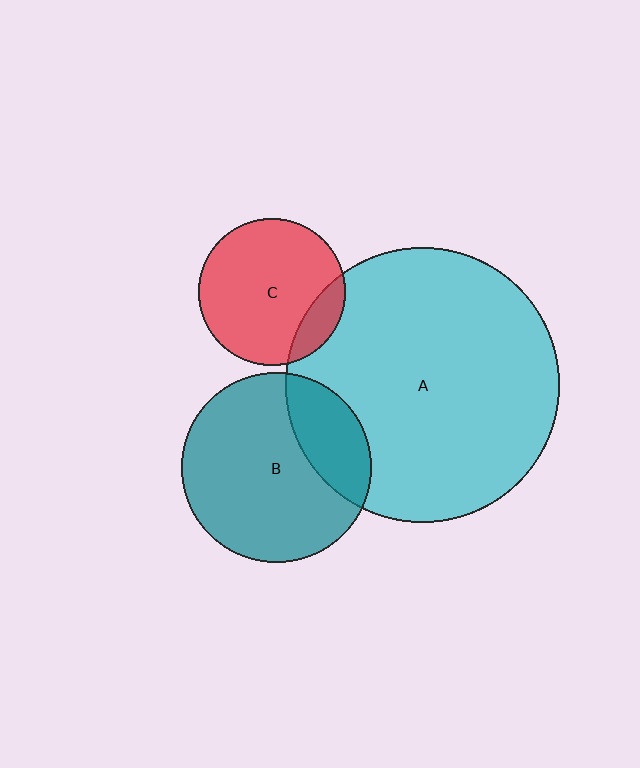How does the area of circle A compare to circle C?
Approximately 3.5 times.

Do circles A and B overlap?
Yes.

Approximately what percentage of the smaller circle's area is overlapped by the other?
Approximately 25%.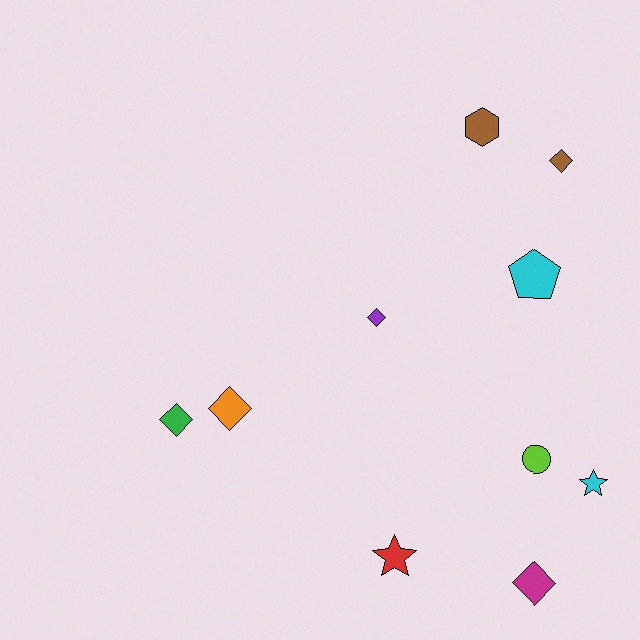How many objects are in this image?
There are 10 objects.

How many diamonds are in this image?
There are 5 diamonds.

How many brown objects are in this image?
There are 2 brown objects.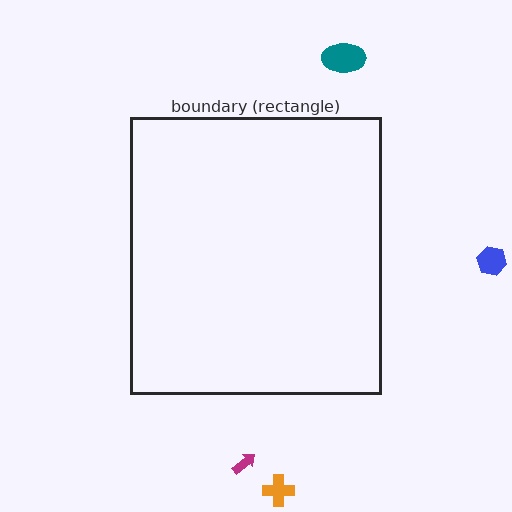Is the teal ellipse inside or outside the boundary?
Outside.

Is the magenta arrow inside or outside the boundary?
Outside.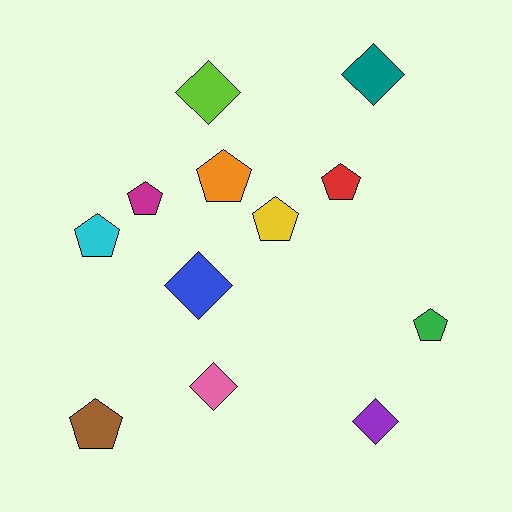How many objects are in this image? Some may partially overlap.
There are 12 objects.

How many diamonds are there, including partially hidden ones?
There are 5 diamonds.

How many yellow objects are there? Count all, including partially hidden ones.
There is 1 yellow object.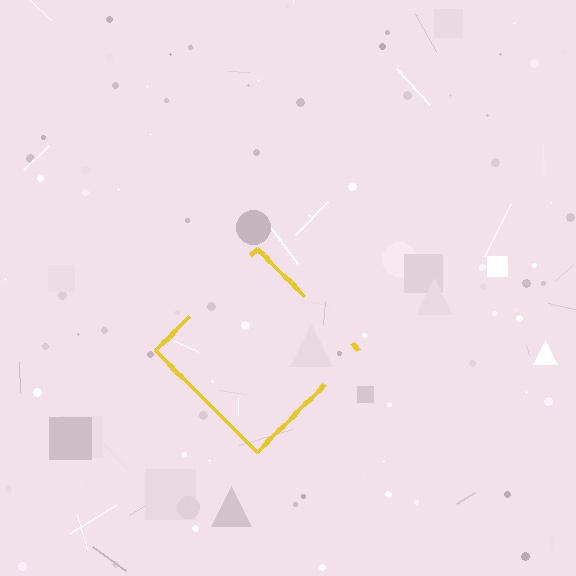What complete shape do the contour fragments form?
The contour fragments form a diamond.